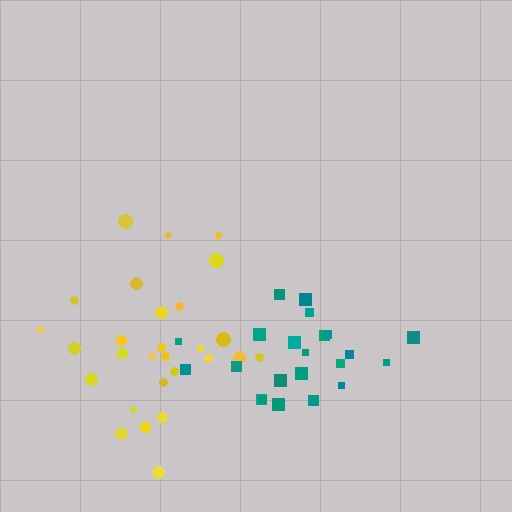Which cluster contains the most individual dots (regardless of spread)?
Yellow (28).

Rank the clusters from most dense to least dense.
yellow, teal.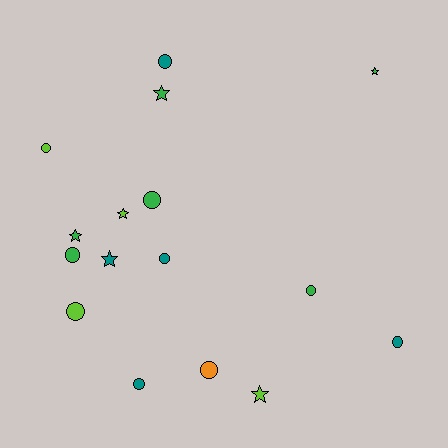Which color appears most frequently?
Green, with 6 objects.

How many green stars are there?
There are 3 green stars.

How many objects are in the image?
There are 16 objects.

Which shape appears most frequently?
Circle, with 10 objects.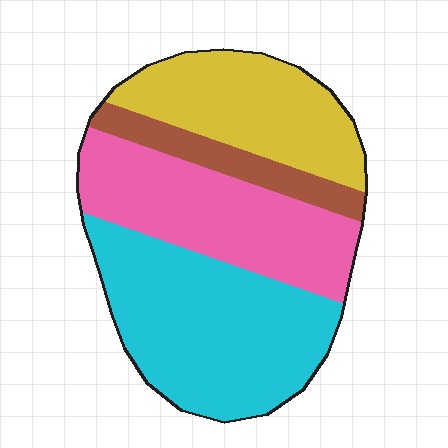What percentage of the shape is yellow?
Yellow covers roughly 25% of the shape.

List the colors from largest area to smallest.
From largest to smallest: cyan, pink, yellow, brown.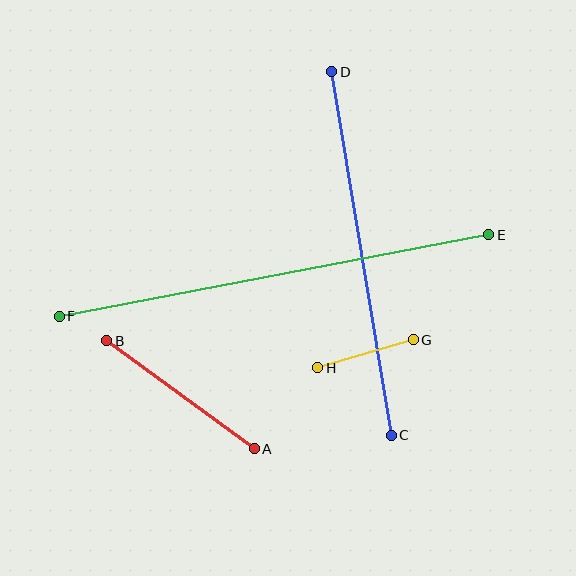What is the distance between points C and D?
The distance is approximately 369 pixels.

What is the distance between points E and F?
The distance is approximately 437 pixels.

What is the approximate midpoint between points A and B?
The midpoint is at approximately (180, 395) pixels.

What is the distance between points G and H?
The distance is approximately 99 pixels.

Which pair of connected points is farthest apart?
Points E and F are farthest apart.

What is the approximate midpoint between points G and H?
The midpoint is at approximately (365, 354) pixels.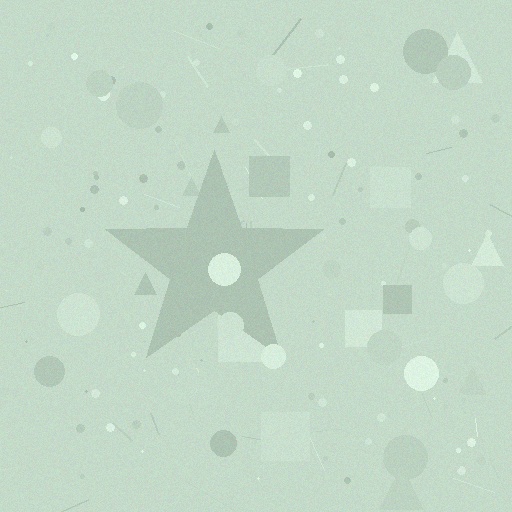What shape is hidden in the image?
A star is hidden in the image.